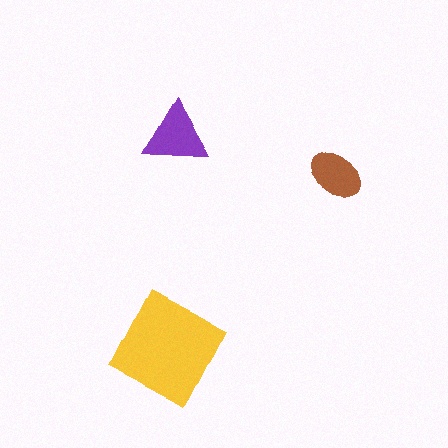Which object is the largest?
The yellow square.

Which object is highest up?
The purple triangle is topmost.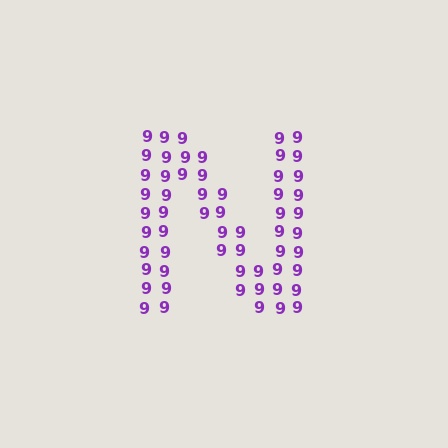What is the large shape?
The large shape is the letter N.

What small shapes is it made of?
It is made of small digit 9's.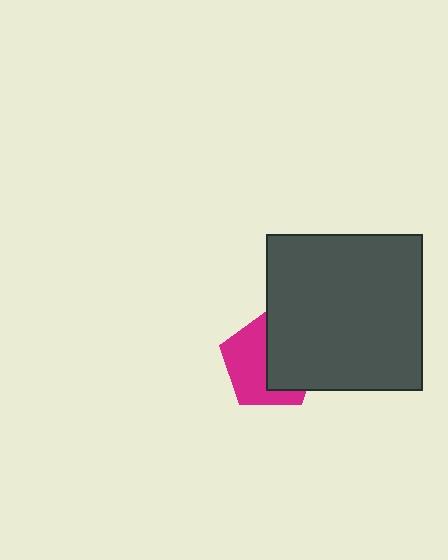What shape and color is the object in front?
The object in front is a dark gray square.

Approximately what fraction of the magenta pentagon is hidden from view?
Roughly 49% of the magenta pentagon is hidden behind the dark gray square.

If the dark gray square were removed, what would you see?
You would see the complete magenta pentagon.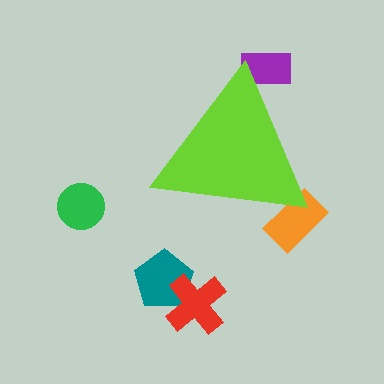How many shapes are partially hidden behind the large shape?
2 shapes are partially hidden.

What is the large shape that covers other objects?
A lime triangle.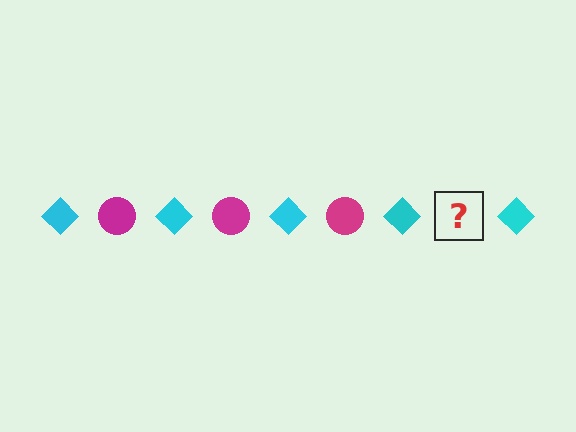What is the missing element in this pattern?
The missing element is a magenta circle.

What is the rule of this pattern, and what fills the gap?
The rule is that the pattern alternates between cyan diamond and magenta circle. The gap should be filled with a magenta circle.